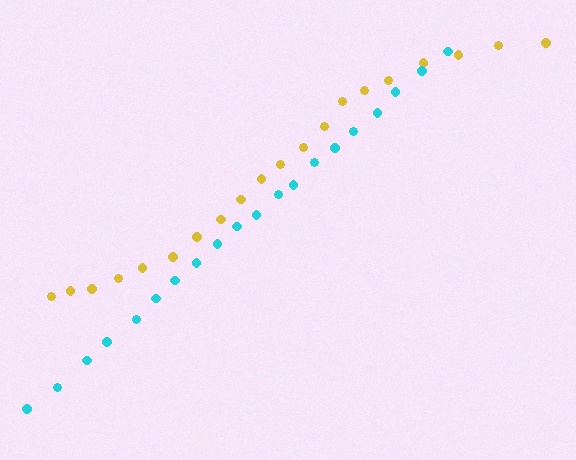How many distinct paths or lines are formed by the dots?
There are 2 distinct paths.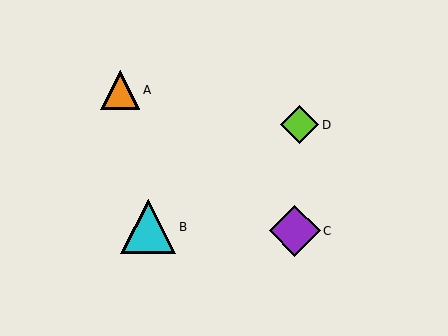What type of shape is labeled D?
Shape D is a lime diamond.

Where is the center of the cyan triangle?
The center of the cyan triangle is at (148, 227).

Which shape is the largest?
The cyan triangle (labeled B) is the largest.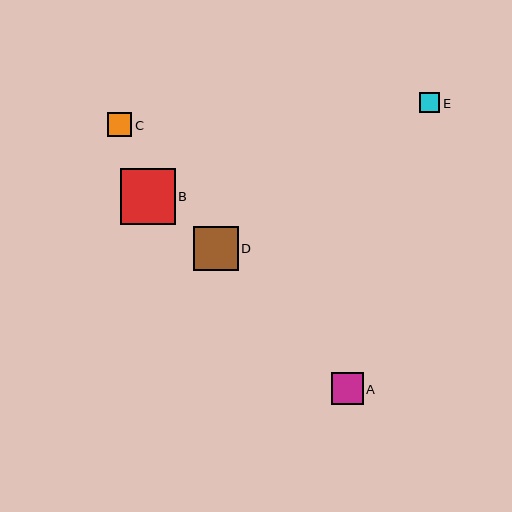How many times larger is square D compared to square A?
Square D is approximately 1.4 times the size of square A.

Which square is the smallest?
Square E is the smallest with a size of approximately 20 pixels.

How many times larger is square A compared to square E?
Square A is approximately 1.6 times the size of square E.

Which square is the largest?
Square B is the largest with a size of approximately 55 pixels.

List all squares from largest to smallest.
From largest to smallest: B, D, A, C, E.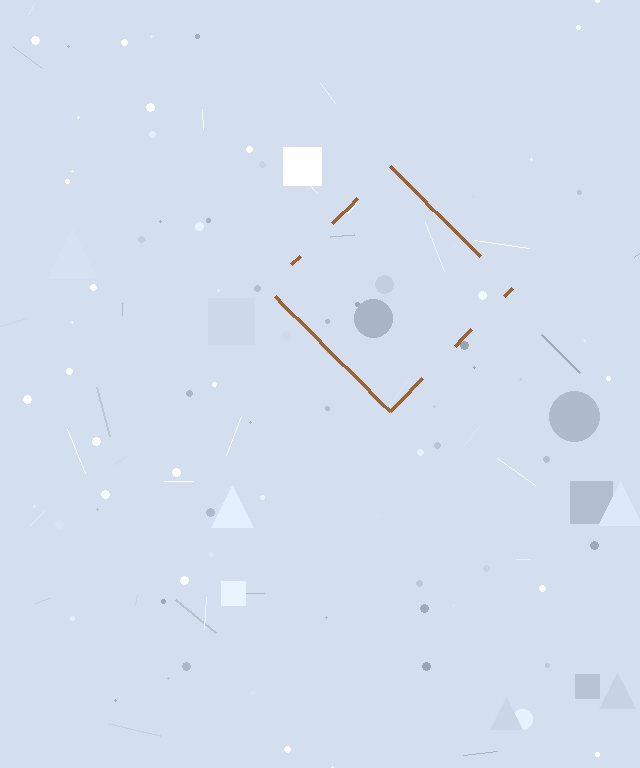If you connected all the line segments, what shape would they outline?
They would outline a diamond.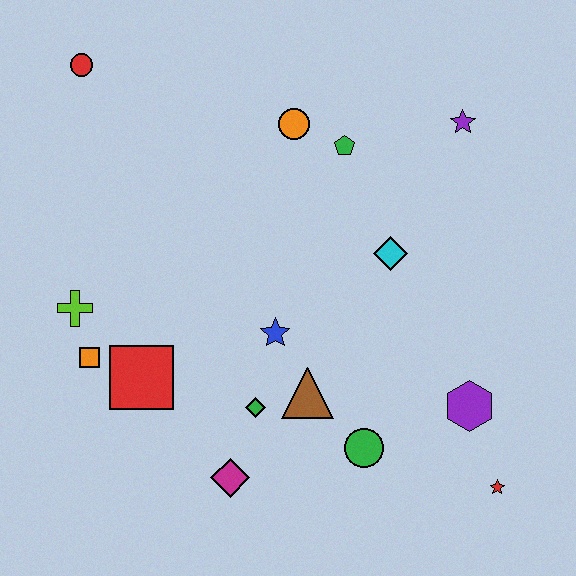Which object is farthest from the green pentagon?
The red star is farthest from the green pentagon.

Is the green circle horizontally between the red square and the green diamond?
No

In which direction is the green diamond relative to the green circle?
The green diamond is to the left of the green circle.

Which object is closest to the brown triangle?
The green diamond is closest to the brown triangle.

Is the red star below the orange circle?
Yes